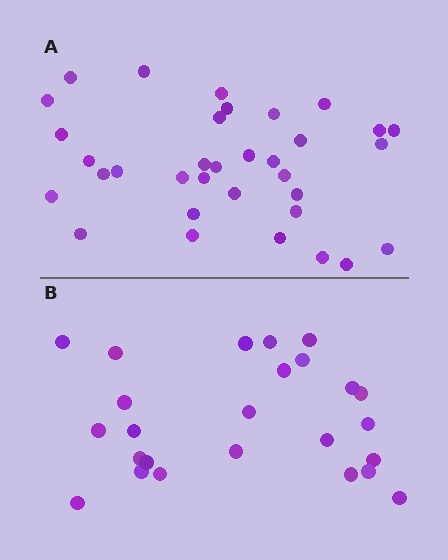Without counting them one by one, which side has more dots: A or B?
Region A (the top region) has more dots.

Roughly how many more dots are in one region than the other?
Region A has roughly 8 or so more dots than region B.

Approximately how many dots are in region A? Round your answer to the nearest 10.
About 30 dots. (The exact count is 34, which rounds to 30.)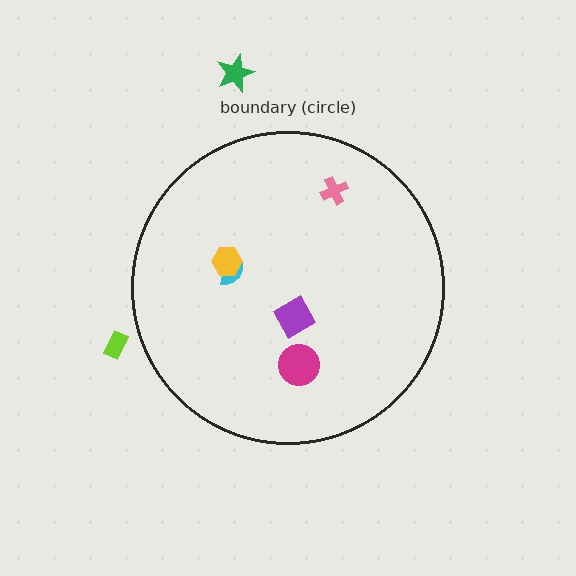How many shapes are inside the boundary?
5 inside, 2 outside.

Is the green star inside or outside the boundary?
Outside.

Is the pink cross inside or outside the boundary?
Inside.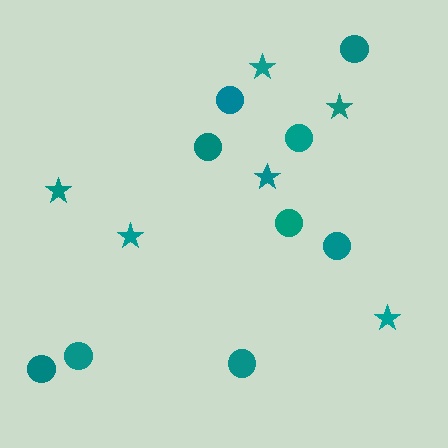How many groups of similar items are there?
There are 2 groups: one group of circles (9) and one group of stars (6).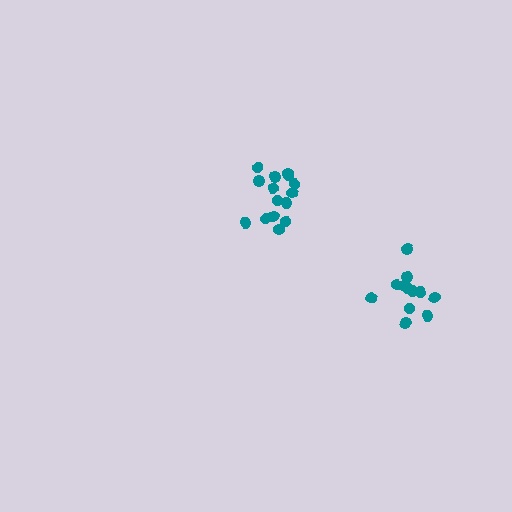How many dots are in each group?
Group 1: 15 dots, Group 2: 12 dots (27 total).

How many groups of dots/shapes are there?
There are 2 groups.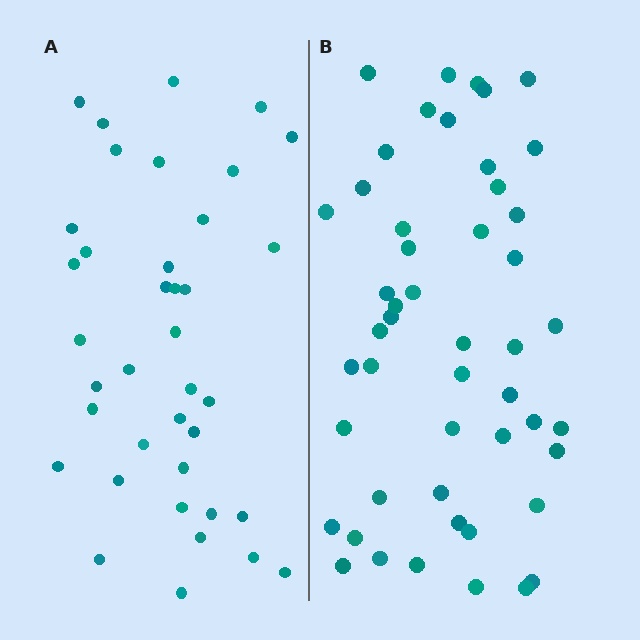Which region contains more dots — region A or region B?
Region B (the right region) has more dots.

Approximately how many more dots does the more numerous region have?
Region B has roughly 12 or so more dots than region A.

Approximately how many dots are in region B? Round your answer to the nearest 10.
About 50 dots. (The exact count is 49, which rounds to 50.)